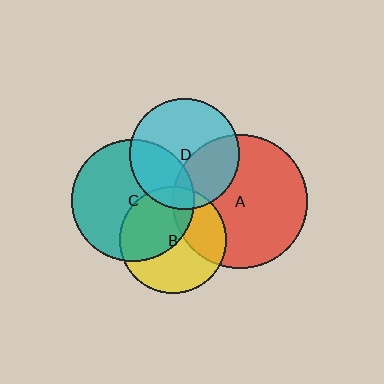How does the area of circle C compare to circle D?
Approximately 1.2 times.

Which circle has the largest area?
Circle A (red).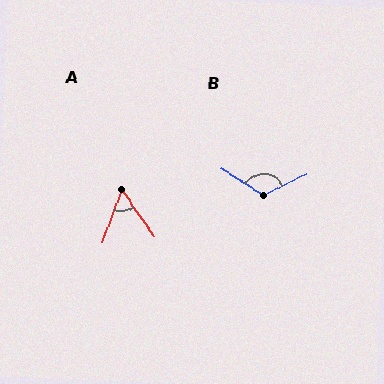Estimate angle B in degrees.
Approximately 121 degrees.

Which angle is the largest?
B, at approximately 121 degrees.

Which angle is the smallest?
A, at approximately 55 degrees.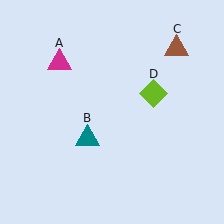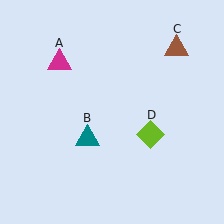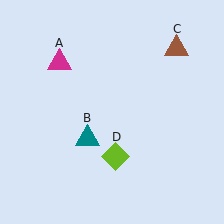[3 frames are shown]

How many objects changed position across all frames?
1 object changed position: lime diamond (object D).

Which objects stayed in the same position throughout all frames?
Magenta triangle (object A) and teal triangle (object B) and brown triangle (object C) remained stationary.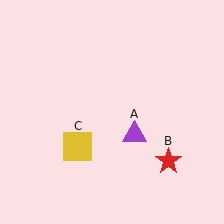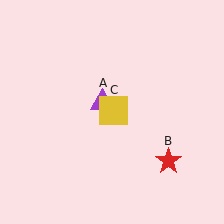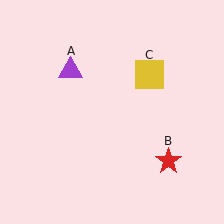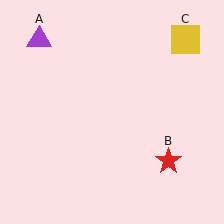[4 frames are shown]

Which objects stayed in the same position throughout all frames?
Red star (object B) remained stationary.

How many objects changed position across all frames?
2 objects changed position: purple triangle (object A), yellow square (object C).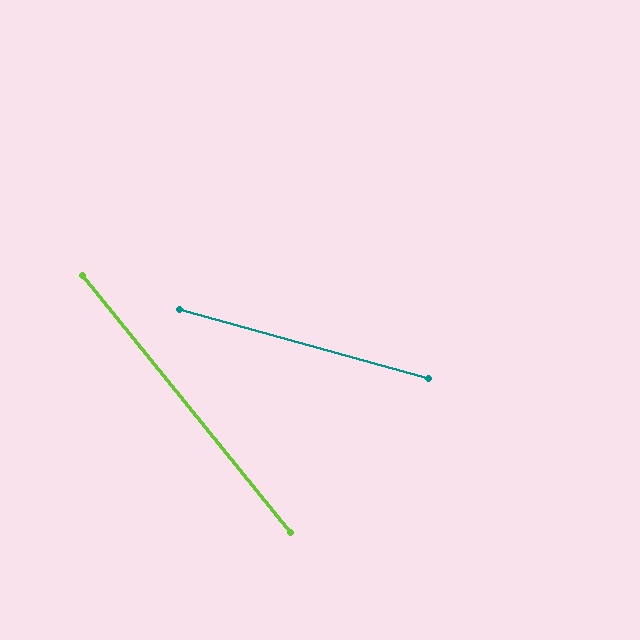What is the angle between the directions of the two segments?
Approximately 35 degrees.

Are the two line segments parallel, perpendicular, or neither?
Neither parallel nor perpendicular — they differ by about 35°.